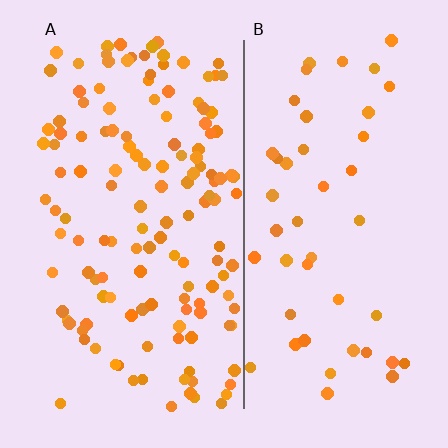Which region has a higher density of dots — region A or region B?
A (the left).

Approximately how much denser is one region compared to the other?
Approximately 2.9× — region A over region B.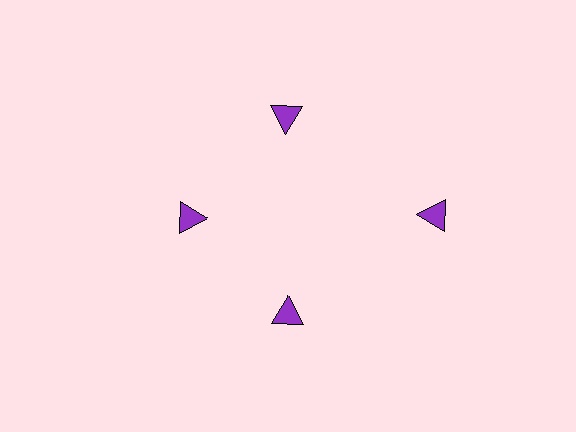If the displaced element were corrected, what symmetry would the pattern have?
It would have 4-fold rotational symmetry — the pattern would map onto itself every 90 degrees.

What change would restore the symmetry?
The symmetry would be restored by moving it inward, back onto the ring so that all 4 triangles sit at equal angles and equal distance from the center.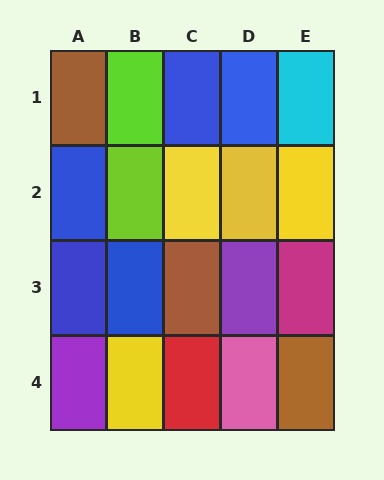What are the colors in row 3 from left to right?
Blue, blue, brown, purple, magenta.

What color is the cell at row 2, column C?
Yellow.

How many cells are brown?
3 cells are brown.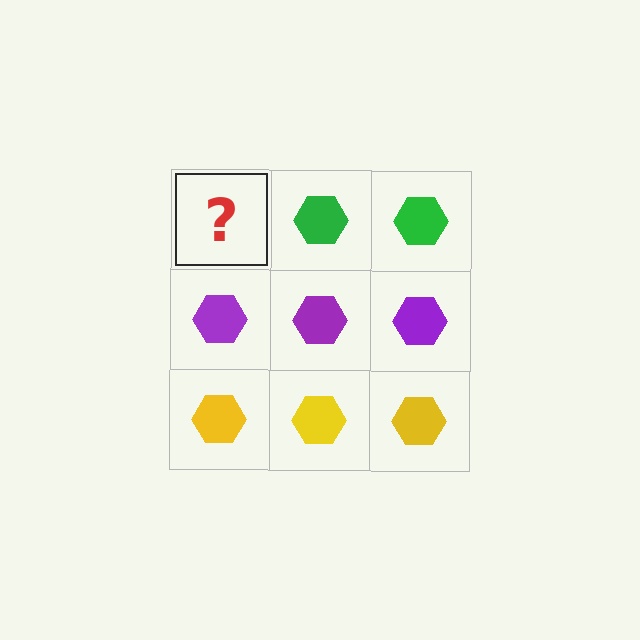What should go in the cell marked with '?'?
The missing cell should contain a green hexagon.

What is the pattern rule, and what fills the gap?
The rule is that each row has a consistent color. The gap should be filled with a green hexagon.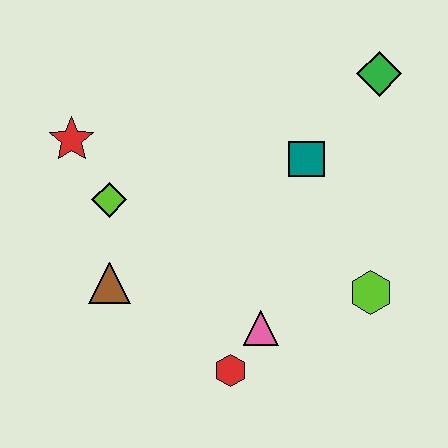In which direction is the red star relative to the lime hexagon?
The red star is to the left of the lime hexagon.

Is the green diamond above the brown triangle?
Yes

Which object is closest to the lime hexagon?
The pink triangle is closest to the lime hexagon.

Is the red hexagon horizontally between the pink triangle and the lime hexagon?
No